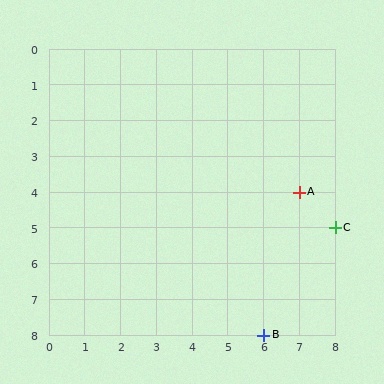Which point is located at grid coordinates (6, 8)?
Point B is at (6, 8).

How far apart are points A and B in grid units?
Points A and B are 1 column and 4 rows apart (about 4.1 grid units diagonally).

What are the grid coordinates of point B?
Point B is at grid coordinates (6, 8).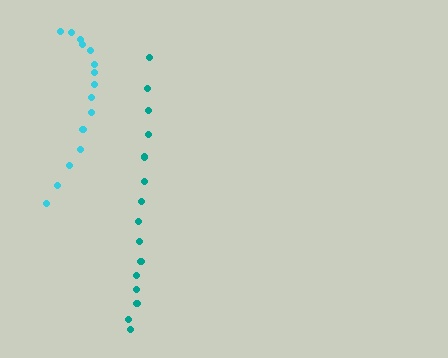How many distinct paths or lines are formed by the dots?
There are 2 distinct paths.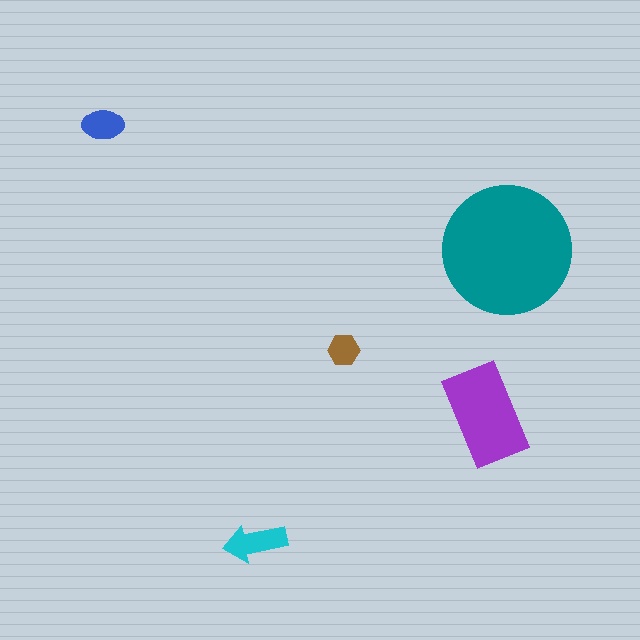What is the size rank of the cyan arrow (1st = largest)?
3rd.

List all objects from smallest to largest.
The brown hexagon, the blue ellipse, the cyan arrow, the purple rectangle, the teal circle.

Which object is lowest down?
The cyan arrow is bottommost.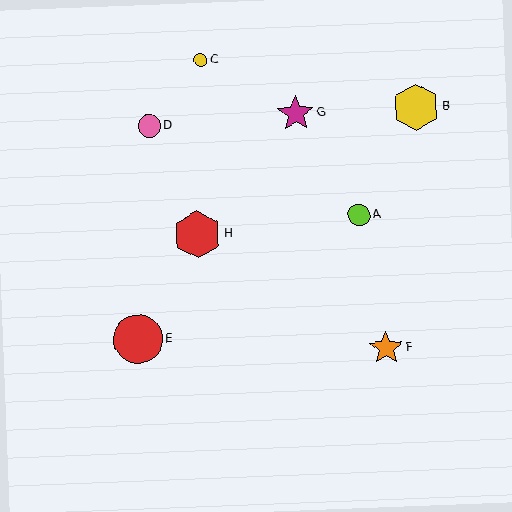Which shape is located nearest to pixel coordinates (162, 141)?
The pink circle (labeled D) at (149, 126) is nearest to that location.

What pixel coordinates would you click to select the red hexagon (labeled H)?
Click at (198, 235) to select the red hexagon H.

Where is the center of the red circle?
The center of the red circle is at (138, 339).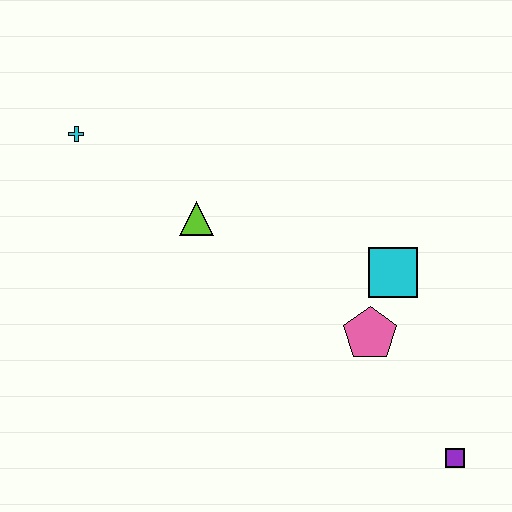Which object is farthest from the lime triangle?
The purple square is farthest from the lime triangle.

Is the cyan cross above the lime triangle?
Yes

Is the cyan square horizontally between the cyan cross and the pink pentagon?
No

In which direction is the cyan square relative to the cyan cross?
The cyan square is to the right of the cyan cross.